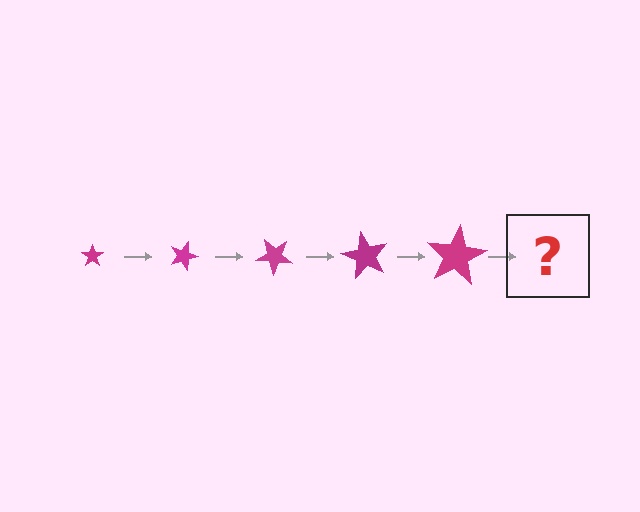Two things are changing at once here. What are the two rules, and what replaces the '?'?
The two rules are that the star grows larger each step and it rotates 20 degrees each step. The '?' should be a star, larger than the previous one and rotated 100 degrees from the start.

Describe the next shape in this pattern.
It should be a star, larger than the previous one and rotated 100 degrees from the start.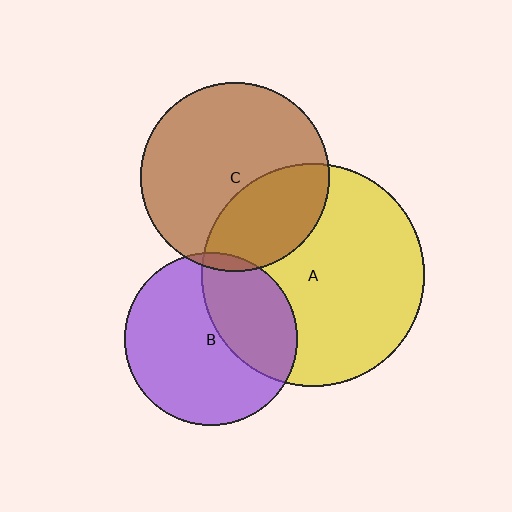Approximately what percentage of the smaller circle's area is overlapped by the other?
Approximately 5%.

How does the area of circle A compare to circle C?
Approximately 1.4 times.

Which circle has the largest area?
Circle A (yellow).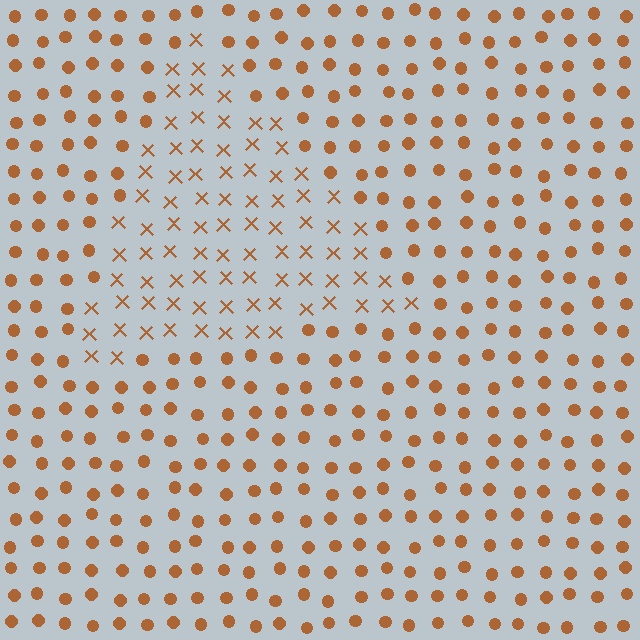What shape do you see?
I see a triangle.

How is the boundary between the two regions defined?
The boundary is defined by a change in element shape: X marks inside vs. circles outside. All elements share the same color and spacing.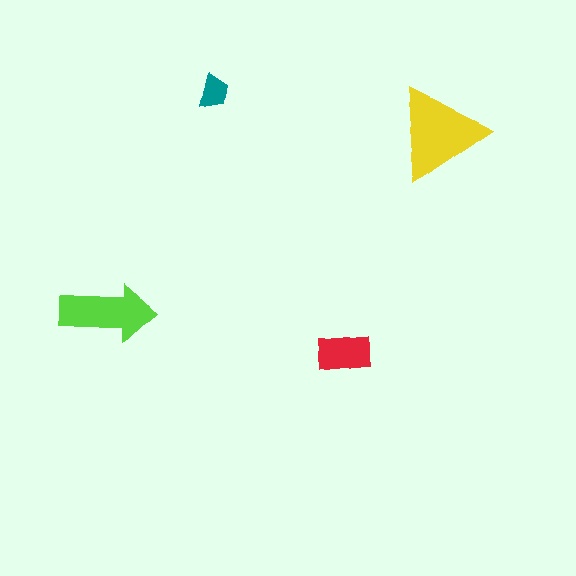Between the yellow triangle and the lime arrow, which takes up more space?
The yellow triangle.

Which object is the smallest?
The teal trapezoid.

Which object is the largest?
The yellow triangle.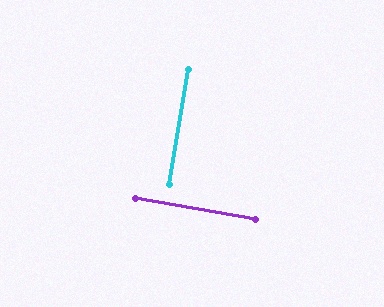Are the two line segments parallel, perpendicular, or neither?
Perpendicular — they meet at approximately 90°.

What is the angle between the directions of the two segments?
Approximately 90 degrees.